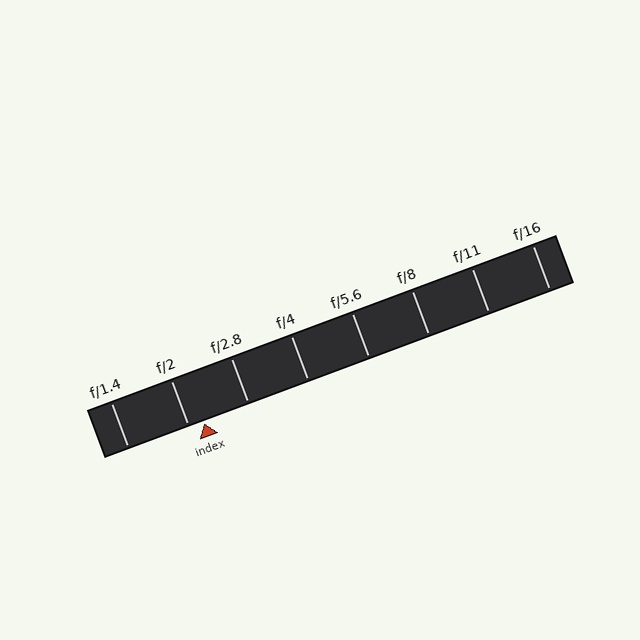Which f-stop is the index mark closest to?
The index mark is closest to f/2.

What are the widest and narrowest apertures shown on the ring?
The widest aperture shown is f/1.4 and the narrowest is f/16.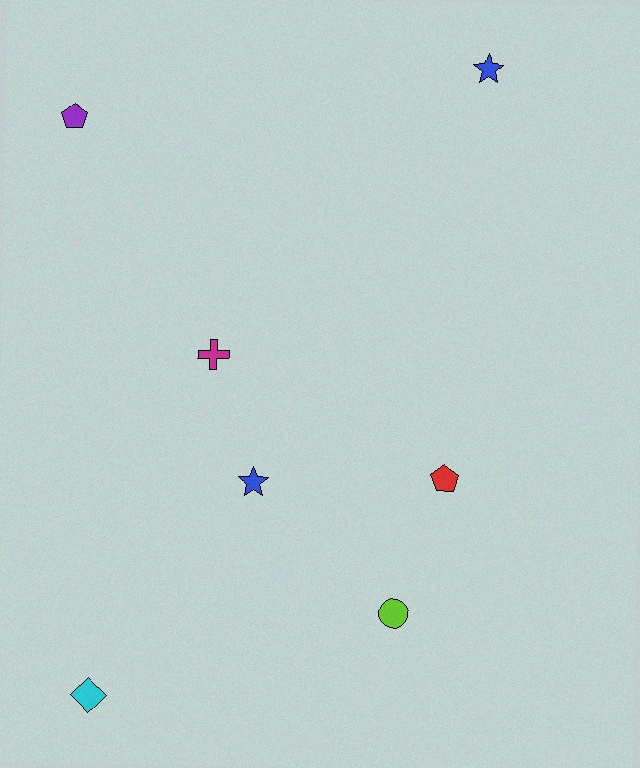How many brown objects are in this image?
There are no brown objects.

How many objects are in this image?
There are 7 objects.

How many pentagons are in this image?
There are 2 pentagons.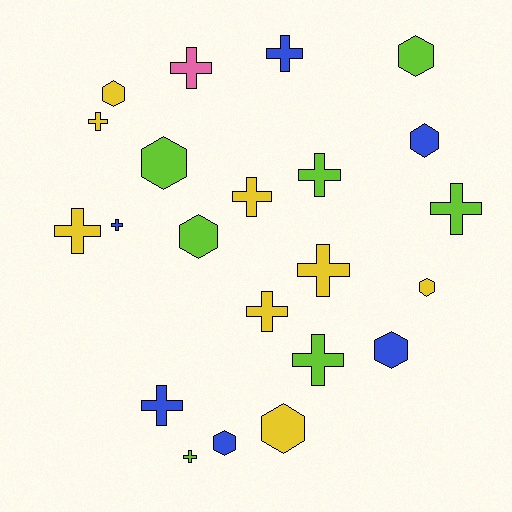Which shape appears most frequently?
Cross, with 13 objects.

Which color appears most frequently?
Yellow, with 8 objects.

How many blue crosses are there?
There are 3 blue crosses.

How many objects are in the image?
There are 22 objects.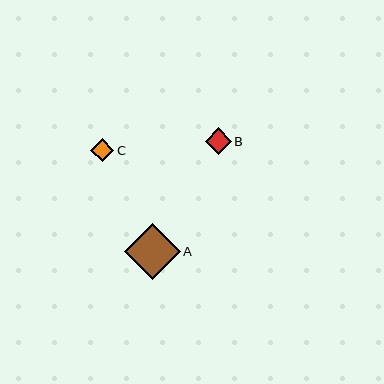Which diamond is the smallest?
Diamond C is the smallest with a size of approximately 23 pixels.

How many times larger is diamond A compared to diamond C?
Diamond A is approximately 2.4 times the size of diamond C.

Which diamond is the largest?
Diamond A is the largest with a size of approximately 56 pixels.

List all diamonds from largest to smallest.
From largest to smallest: A, B, C.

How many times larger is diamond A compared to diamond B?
Diamond A is approximately 2.1 times the size of diamond B.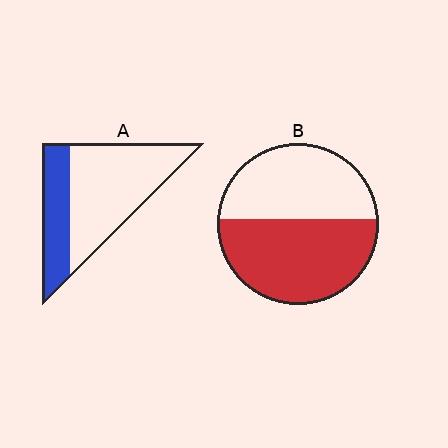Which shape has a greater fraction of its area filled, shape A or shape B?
Shape B.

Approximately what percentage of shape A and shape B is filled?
A is approximately 30% and B is approximately 55%.